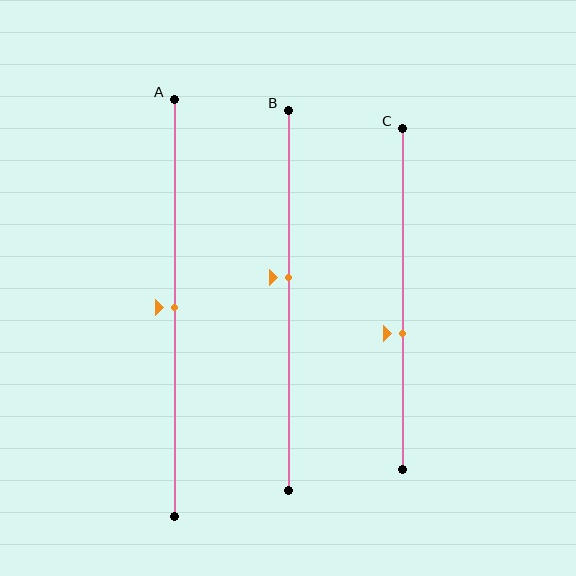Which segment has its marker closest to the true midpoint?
Segment A has its marker closest to the true midpoint.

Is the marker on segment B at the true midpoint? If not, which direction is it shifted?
No, the marker on segment B is shifted upward by about 6% of the segment length.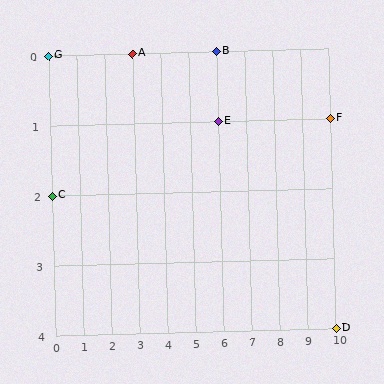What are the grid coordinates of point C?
Point C is at grid coordinates (0, 2).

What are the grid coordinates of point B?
Point B is at grid coordinates (6, 0).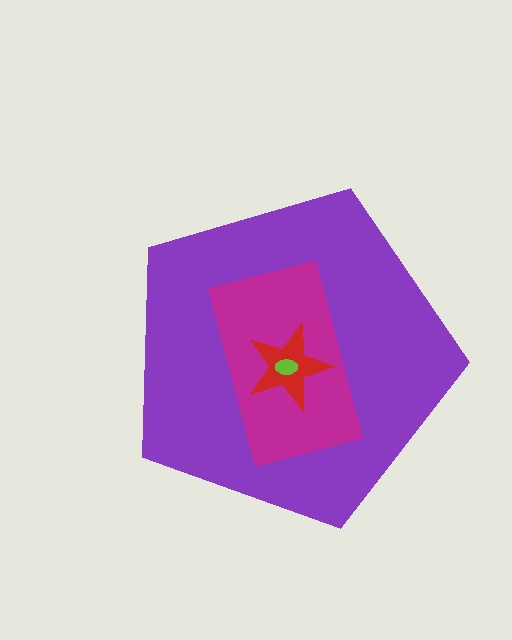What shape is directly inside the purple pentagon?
The magenta rectangle.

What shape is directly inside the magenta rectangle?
The red star.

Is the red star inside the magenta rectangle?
Yes.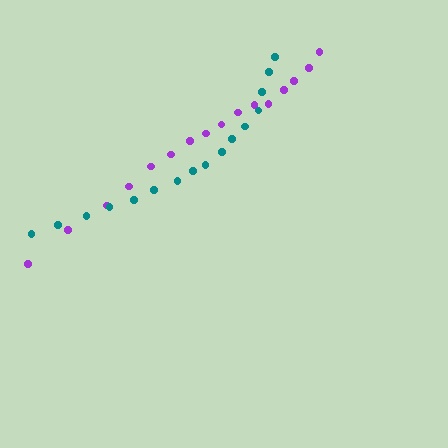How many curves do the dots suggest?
There are 2 distinct paths.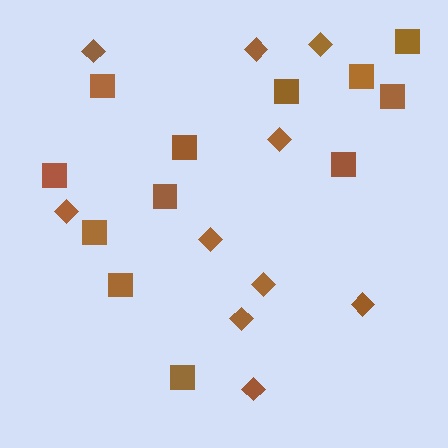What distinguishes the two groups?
There are 2 groups: one group of diamonds (10) and one group of squares (12).